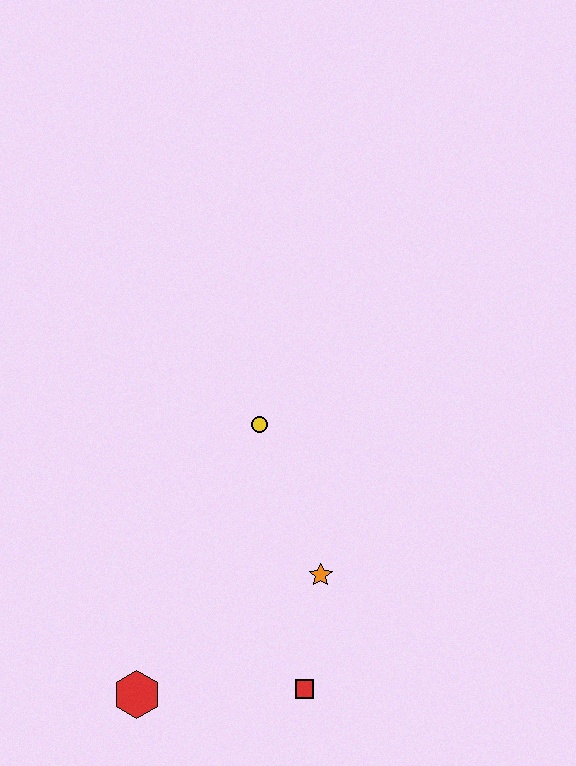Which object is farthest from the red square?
The yellow circle is farthest from the red square.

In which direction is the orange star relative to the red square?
The orange star is above the red square.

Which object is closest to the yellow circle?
The orange star is closest to the yellow circle.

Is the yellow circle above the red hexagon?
Yes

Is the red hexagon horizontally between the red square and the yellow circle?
No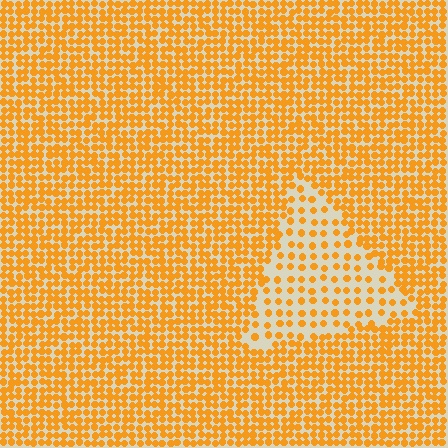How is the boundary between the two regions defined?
The boundary is defined by a change in element density (approximately 2.3x ratio). All elements are the same color, size, and shape.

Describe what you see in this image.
The image contains small orange elements arranged at two different densities. A triangle-shaped region is visible where the elements are less densely packed than the surrounding area.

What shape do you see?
I see a triangle.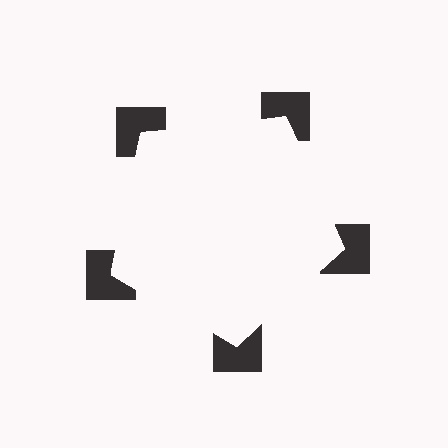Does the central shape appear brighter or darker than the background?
It typically appears slightly brighter than the background, even though no actual brightness change is drawn.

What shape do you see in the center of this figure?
An illusory pentagon — its edges are inferred from the aligned wedge cuts in the notched squares, not physically drawn.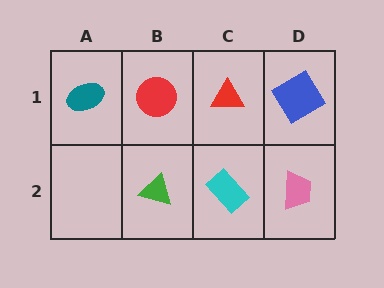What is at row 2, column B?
A green triangle.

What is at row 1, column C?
A red triangle.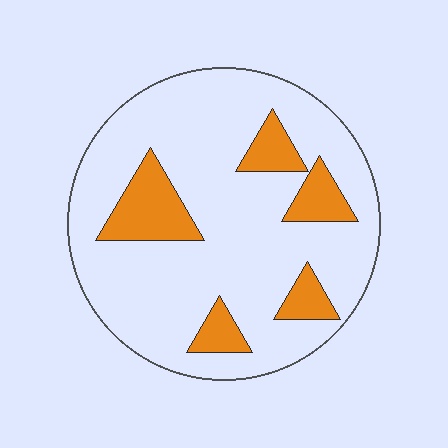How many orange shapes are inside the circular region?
5.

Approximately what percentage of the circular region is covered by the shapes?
Approximately 20%.